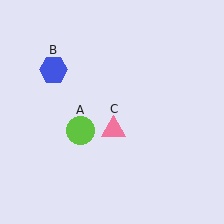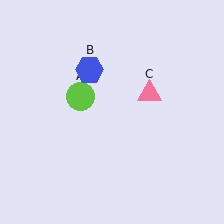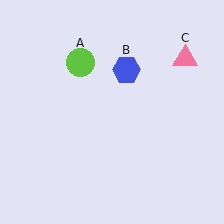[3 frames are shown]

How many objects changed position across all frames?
3 objects changed position: lime circle (object A), blue hexagon (object B), pink triangle (object C).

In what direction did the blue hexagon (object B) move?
The blue hexagon (object B) moved right.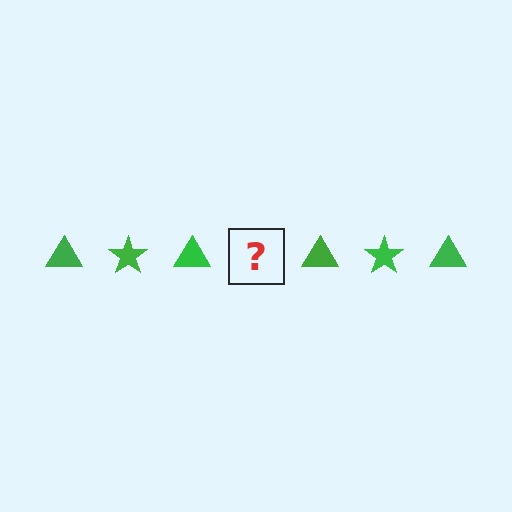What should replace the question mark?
The question mark should be replaced with a green star.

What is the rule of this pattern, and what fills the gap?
The rule is that the pattern cycles through triangle, star shapes in green. The gap should be filled with a green star.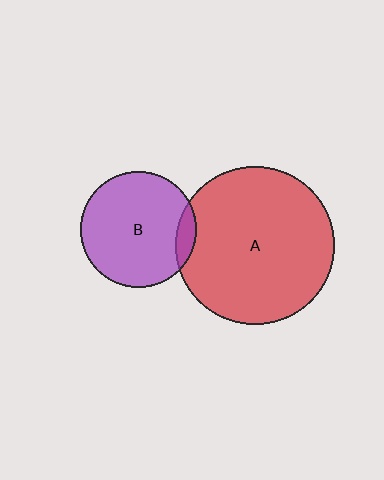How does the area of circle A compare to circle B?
Approximately 1.8 times.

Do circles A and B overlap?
Yes.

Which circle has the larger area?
Circle A (red).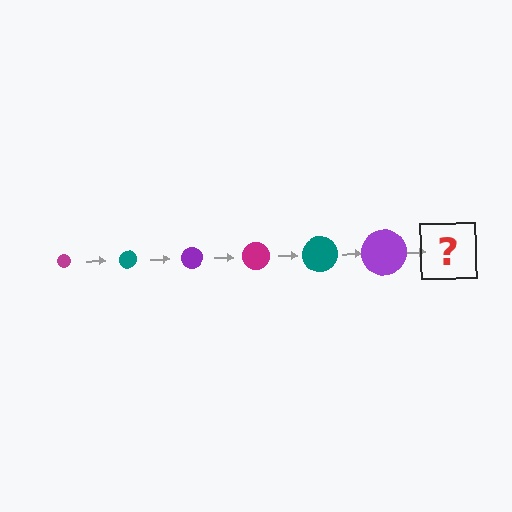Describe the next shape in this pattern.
It should be a magenta circle, larger than the previous one.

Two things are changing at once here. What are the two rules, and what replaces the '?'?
The two rules are that the circle grows larger each step and the color cycles through magenta, teal, and purple. The '?' should be a magenta circle, larger than the previous one.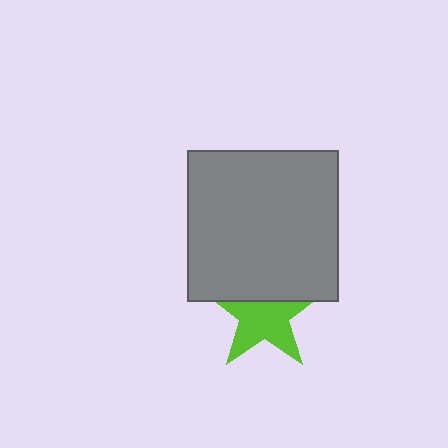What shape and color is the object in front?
The object in front is a gray square.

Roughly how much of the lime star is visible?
About half of it is visible (roughly 64%).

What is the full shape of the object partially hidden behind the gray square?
The partially hidden object is a lime star.